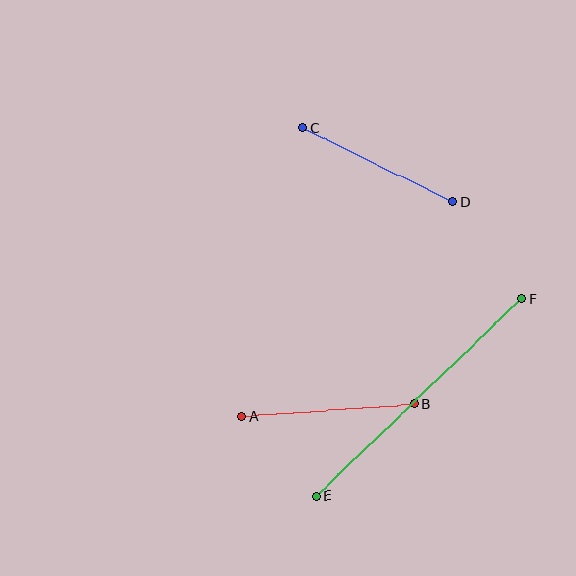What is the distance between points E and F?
The distance is approximately 285 pixels.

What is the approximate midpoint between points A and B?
The midpoint is at approximately (328, 410) pixels.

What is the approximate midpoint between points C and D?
The midpoint is at approximately (378, 165) pixels.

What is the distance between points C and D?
The distance is approximately 168 pixels.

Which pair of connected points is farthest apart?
Points E and F are farthest apart.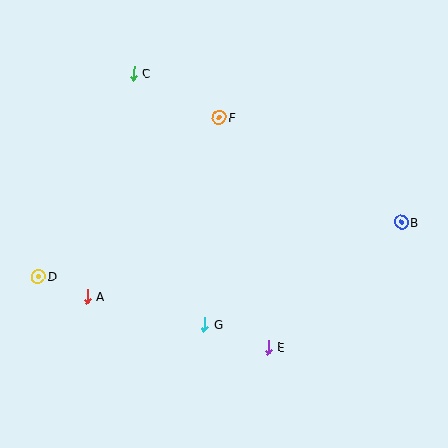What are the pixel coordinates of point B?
Point B is at (401, 222).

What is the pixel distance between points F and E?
The distance between F and E is 235 pixels.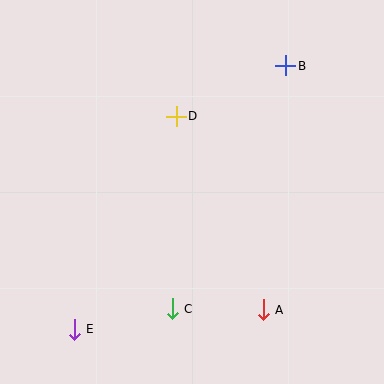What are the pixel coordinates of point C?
Point C is at (172, 309).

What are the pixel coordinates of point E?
Point E is at (74, 329).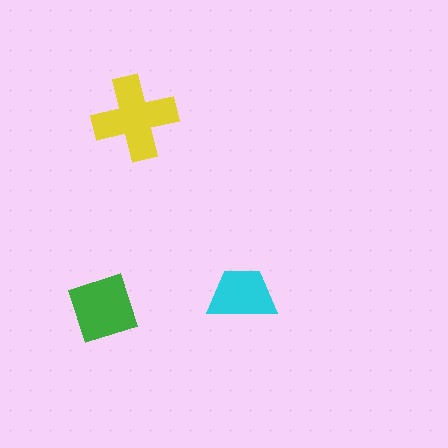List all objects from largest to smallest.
The yellow cross, the green square, the cyan trapezoid.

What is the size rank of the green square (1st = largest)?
2nd.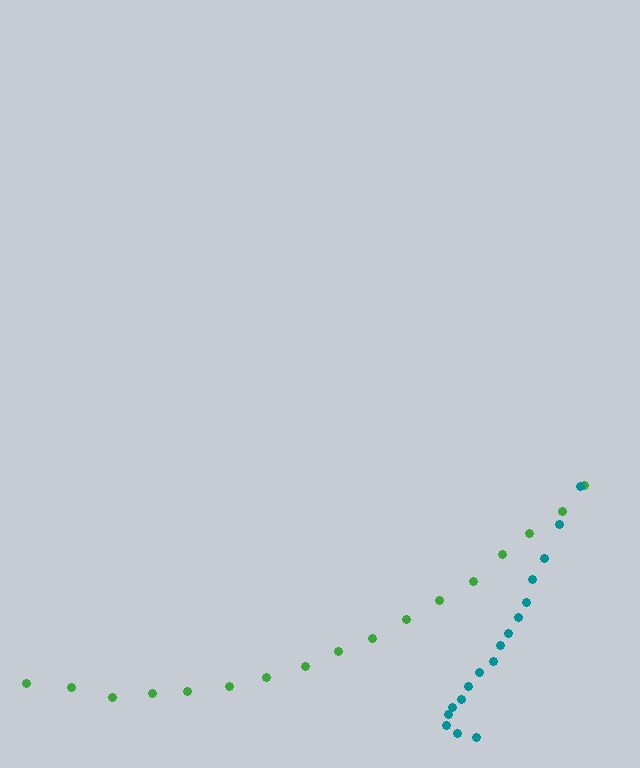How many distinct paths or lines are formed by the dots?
There are 2 distinct paths.